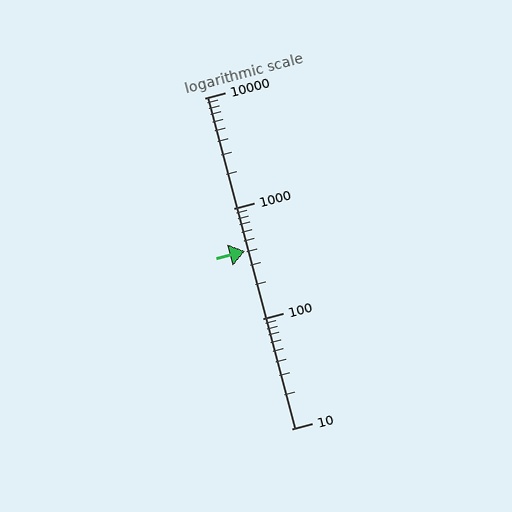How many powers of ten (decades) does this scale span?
The scale spans 3 decades, from 10 to 10000.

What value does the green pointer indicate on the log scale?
The pointer indicates approximately 410.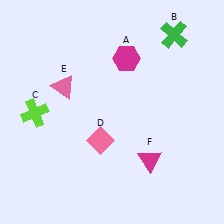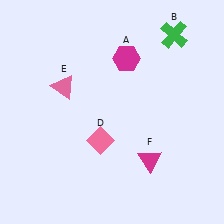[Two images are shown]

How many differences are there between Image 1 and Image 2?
There is 1 difference between the two images.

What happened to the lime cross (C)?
The lime cross (C) was removed in Image 2. It was in the bottom-left area of Image 1.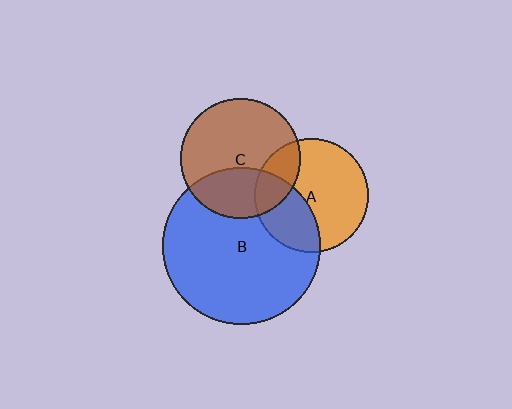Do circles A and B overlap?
Yes.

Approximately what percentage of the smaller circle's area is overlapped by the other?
Approximately 35%.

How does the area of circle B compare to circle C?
Approximately 1.7 times.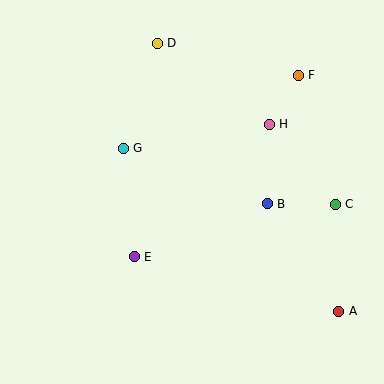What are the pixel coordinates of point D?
Point D is at (157, 43).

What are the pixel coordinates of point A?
Point A is at (339, 311).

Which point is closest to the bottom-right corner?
Point A is closest to the bottom-right corner.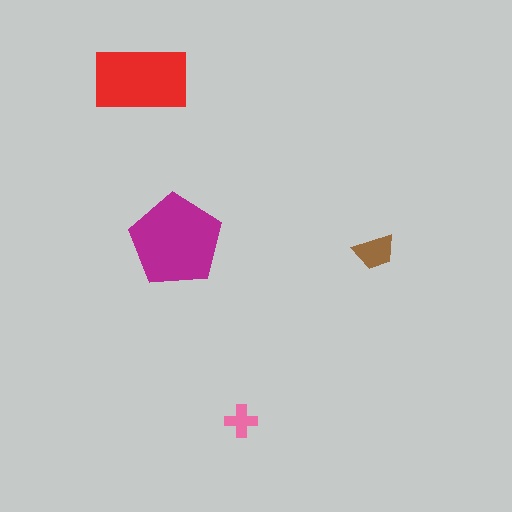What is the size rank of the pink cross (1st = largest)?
4th.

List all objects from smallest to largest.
The pink cross, the brown trapezoid, the red rectangle, the magenta pentagon.